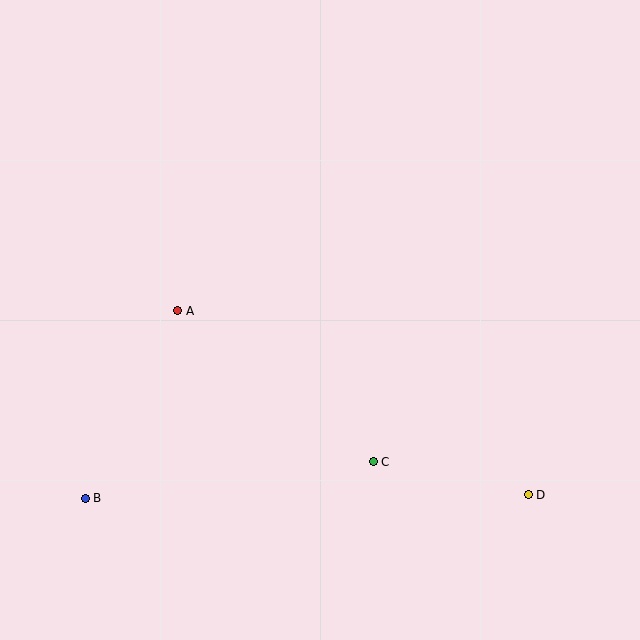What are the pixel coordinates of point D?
Point D is at (528, 495).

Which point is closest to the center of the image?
Point A at (178, 311) is closest to the center.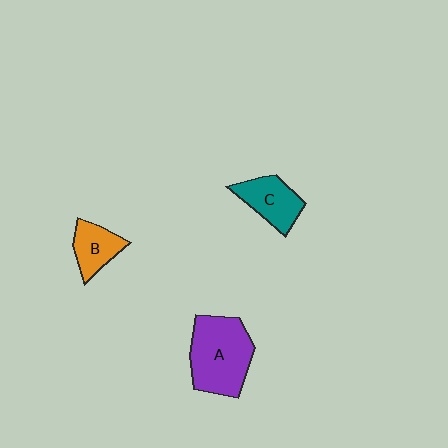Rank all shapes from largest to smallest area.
From largest to smallest: A (purple), C (teal), B (orange).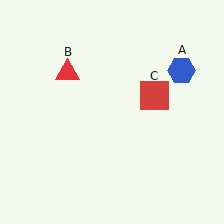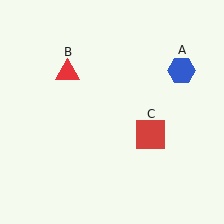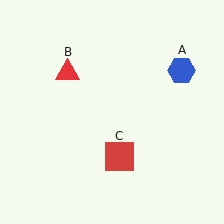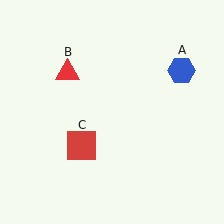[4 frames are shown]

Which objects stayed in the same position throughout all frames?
Blue hexagon (object A) and red triangle (object B) remained stationary.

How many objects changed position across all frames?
1 object changed position: red square (object C).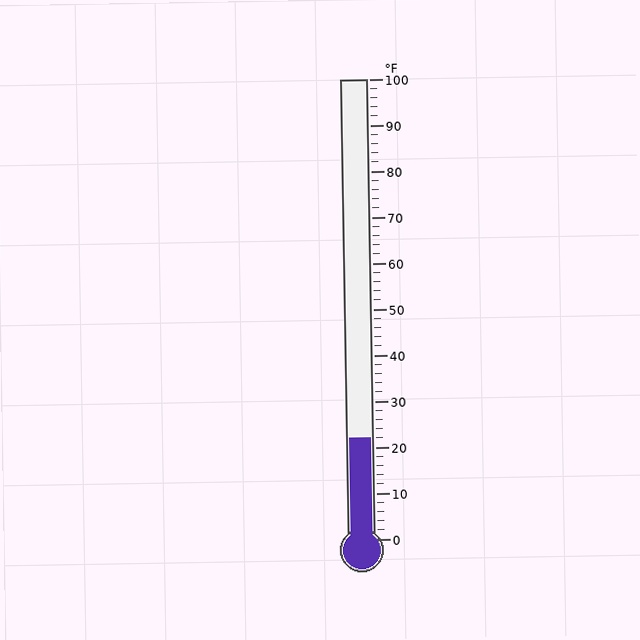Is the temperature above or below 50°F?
The temperature is below 50°F.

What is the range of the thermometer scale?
The thermometer scale ranges from 0°F to 100°F.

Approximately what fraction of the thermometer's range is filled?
The thermometer is filled to approximately 20% of its range.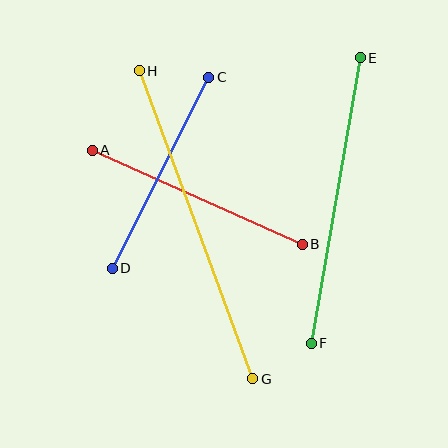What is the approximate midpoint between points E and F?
The midpoint is at approximately (336, 200) pixels.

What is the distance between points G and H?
The distance is approximately 328 pixels.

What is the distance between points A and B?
The distance is approximately 230 pixels.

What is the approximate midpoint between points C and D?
The midpoint is at approximately (160, 173) pixels.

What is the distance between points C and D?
The distance is approximately 214 pixels.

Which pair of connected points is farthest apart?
Points G and H are farthest apart.